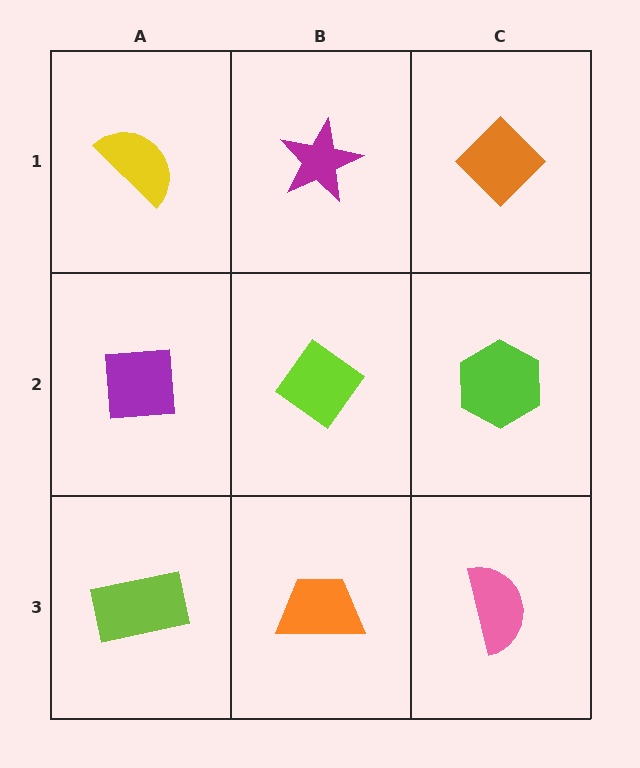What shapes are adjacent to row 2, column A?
A yellow semicircle (row 1, column A), a lime rectangle (row 3, column A), a lime diamond (row 2, column B).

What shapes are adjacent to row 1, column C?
A lime hexagon (row 2, column C), a magenta star (row 1, column B).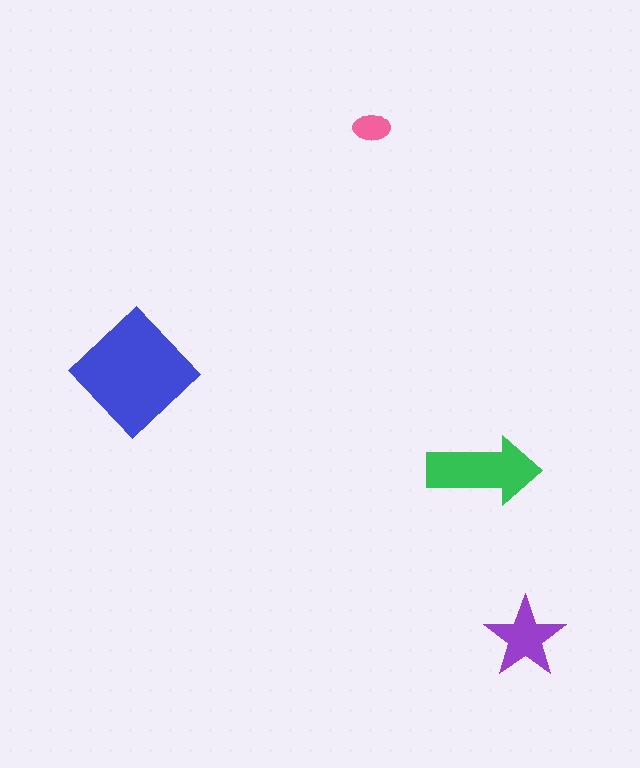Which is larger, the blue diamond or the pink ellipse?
The blue diamond.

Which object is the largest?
The blue diamond.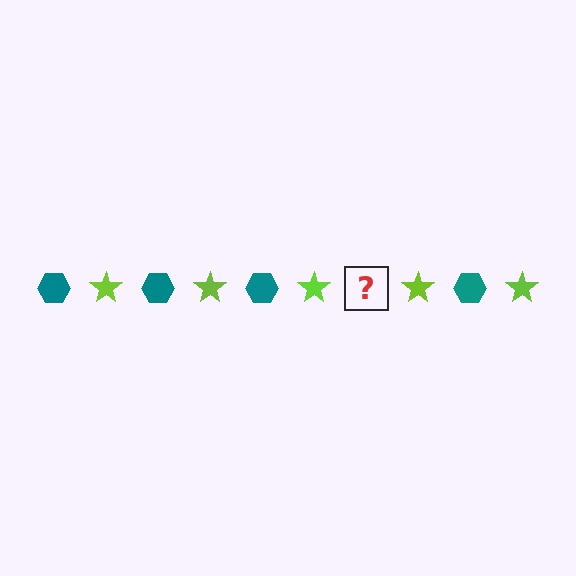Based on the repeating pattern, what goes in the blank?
The blank should be a teal hexagon.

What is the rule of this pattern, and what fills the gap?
The rule is that the pattern alternates between teal hexagon and lime star. The gap should be filled with a teal hexagon.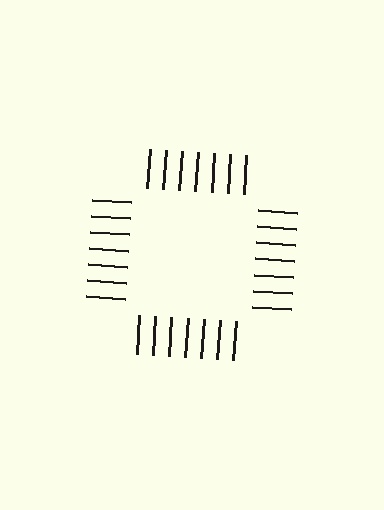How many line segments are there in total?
28 — 7 along each of the 4 edges.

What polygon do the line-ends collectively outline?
An illusory square — the line segments terminate on its edges but no continuous stroke is drawn.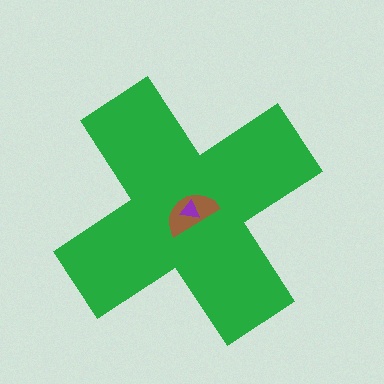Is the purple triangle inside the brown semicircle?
Yes.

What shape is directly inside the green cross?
The brown semicircle.